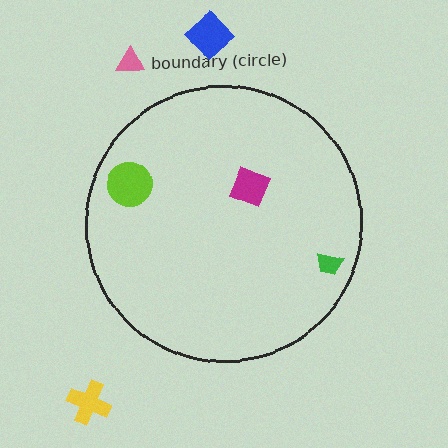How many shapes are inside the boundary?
3 inside, 3 outside.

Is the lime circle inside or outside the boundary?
Inside.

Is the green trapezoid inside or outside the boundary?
Inside.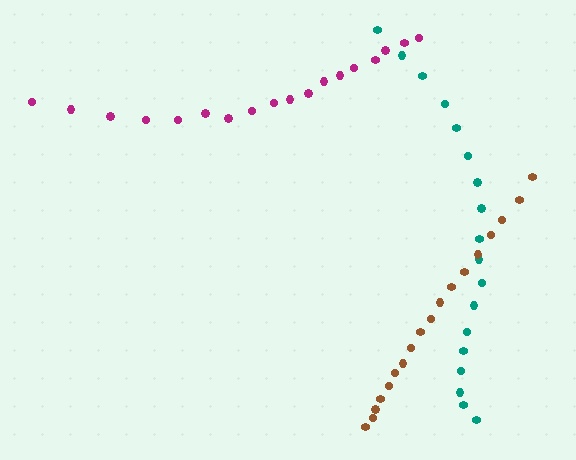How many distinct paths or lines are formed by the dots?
There are 3 distinct paths.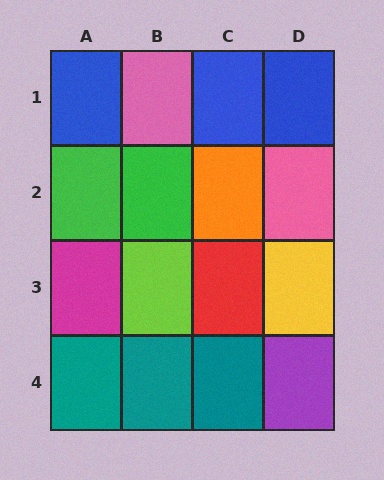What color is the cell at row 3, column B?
Lime.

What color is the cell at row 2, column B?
Green.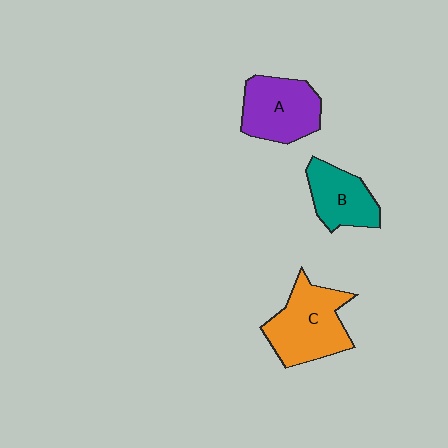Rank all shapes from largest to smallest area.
From largest to smallest: C (orange), A (purple), B (teal).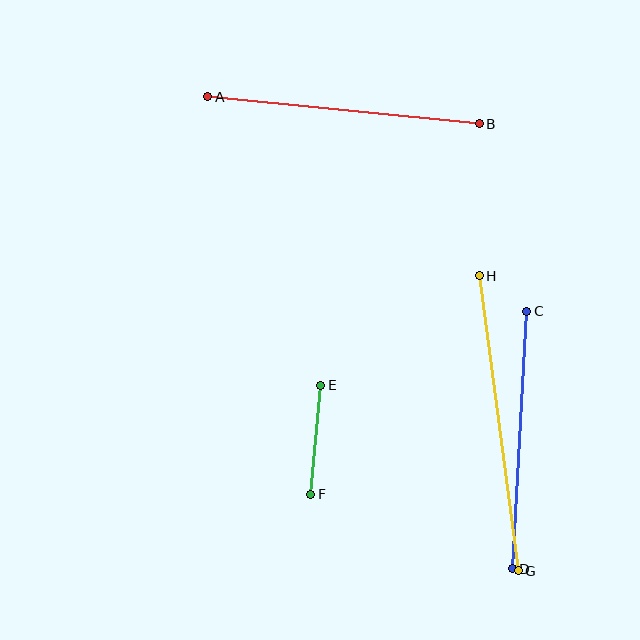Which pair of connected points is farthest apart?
Points G and H are farthest apart.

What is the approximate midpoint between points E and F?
The midpoint is at approximately (316, 440) pixels.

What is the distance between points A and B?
The distance is approximately 273 pixels.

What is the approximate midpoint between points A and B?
The midpoint is at approximately (343, 110) pixels.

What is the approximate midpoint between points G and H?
The midpoint is at approximately (499, 423) pixels.